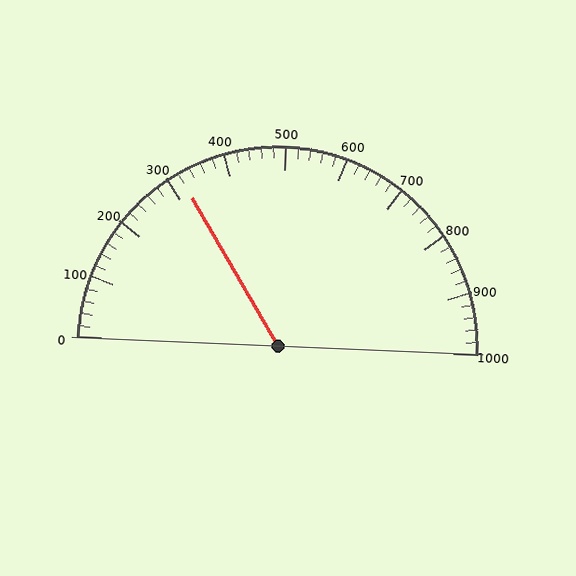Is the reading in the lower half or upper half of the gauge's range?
The reading is in the lower half of the range (0 to 1000).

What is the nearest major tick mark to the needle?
The nearest major tick mark is 300.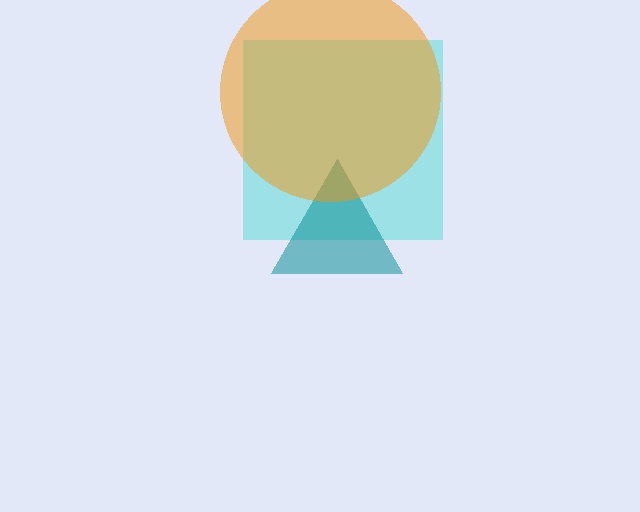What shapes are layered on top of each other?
The layered shapes are: a cyan square, a teal triangle, an orange circle.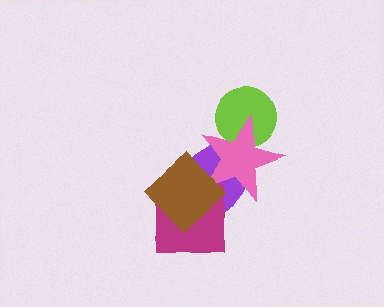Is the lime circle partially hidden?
Yes, it is partially covered by another shape.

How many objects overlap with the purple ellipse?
3 objects overlap with the purple ellipse.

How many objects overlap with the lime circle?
1 object overlaps with the lime circle.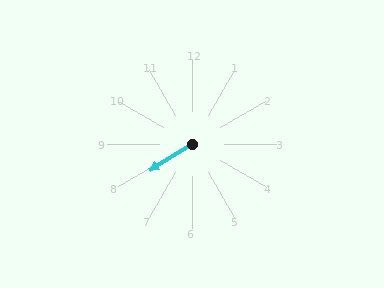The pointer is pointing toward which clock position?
Roughly 8 o'clock.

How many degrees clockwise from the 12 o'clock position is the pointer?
Approximately 238 degrees.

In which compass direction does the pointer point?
Southwest.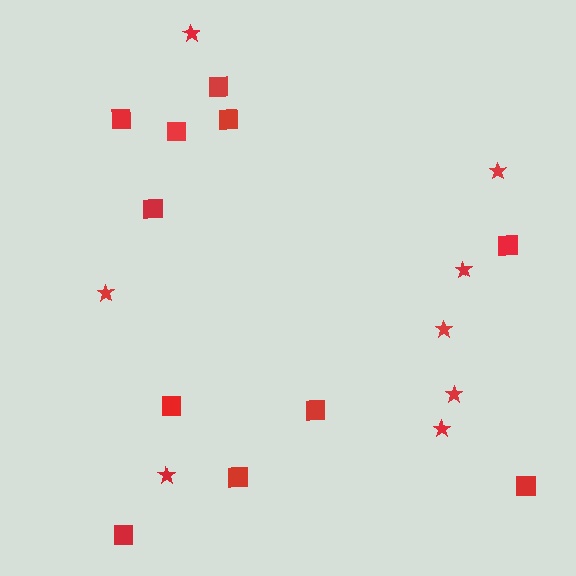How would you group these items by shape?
There are 2 groups: one group of stars (8) and one group of squares (11).